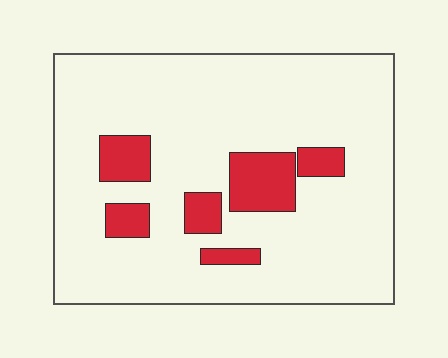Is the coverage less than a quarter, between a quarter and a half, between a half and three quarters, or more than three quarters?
Less than a quarter.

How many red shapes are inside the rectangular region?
6.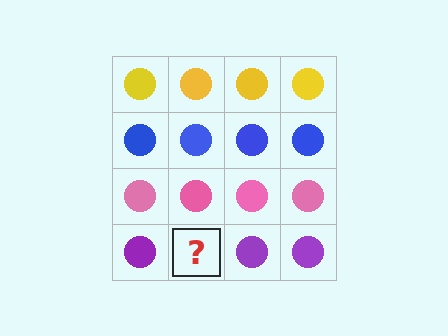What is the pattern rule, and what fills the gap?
The rule is that each row has a consistent color. The gap should be filled with a purple circle.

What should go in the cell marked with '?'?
The missing cell should contain a purple circle.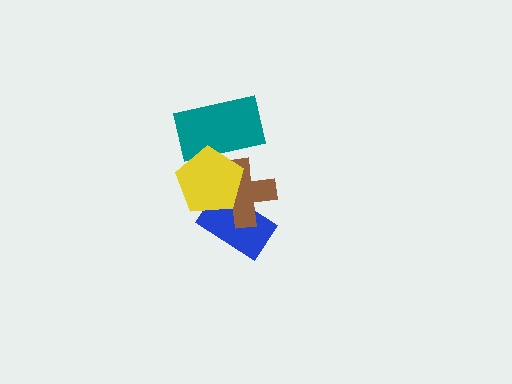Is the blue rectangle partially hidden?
Yes, it is partially covered by another shape.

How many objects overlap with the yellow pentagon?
3 objects overlap with the yellow pentagon.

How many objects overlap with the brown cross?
2 objects overlap with the brown cross.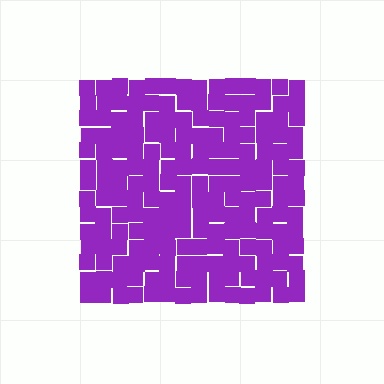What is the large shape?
The large shape is a square.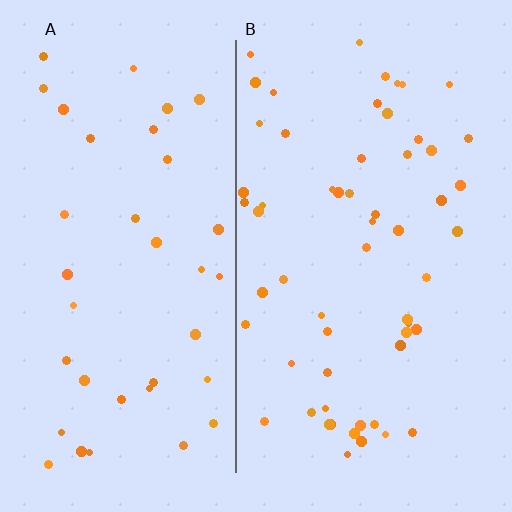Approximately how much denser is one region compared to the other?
Approximately 1.5× — region B over region A.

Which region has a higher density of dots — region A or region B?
B (the right).